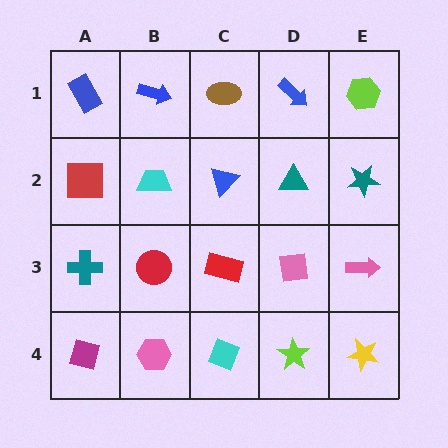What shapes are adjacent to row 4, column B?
A red circle (row 3, column B), a magenta square (row 4, column A), a cyan diamond (row 4, column C).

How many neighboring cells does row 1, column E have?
2.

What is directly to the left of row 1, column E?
A blue arrow.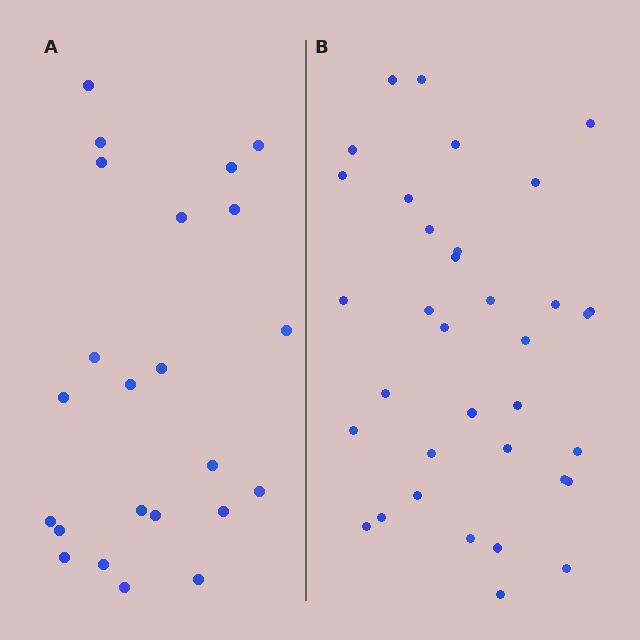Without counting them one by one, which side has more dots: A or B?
Region B (the right region) has more dots.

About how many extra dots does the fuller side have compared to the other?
Region B has roughly 12 or so more dots than region A.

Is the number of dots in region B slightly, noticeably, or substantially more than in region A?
Region B has substantially more. The ratio is roughly 1.5 to 1.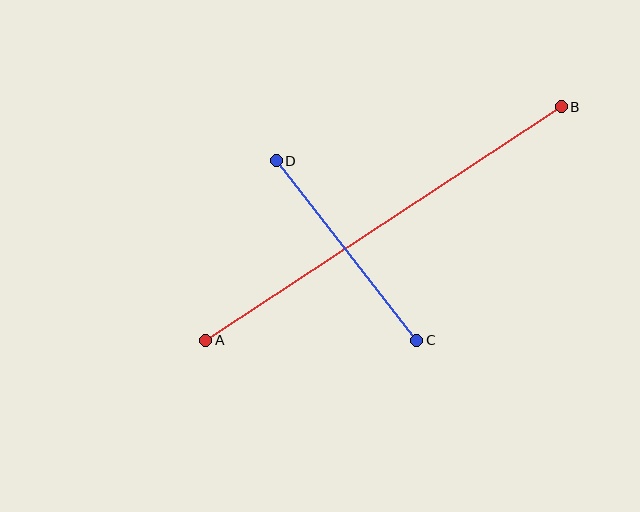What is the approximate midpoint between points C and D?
The midpoint is at approximately (346, 250) pixels.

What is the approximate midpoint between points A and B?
The midpoint is at approximately (383, 224) pixels.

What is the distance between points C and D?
The distance is approximately 228 pixels.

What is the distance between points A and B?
The distance is approximately 425 pixels.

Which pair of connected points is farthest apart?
Points A and B are farthest apart.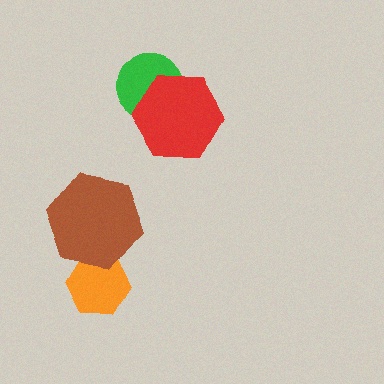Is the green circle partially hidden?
Yes, it is partially covered by another shape.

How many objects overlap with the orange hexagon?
1 object overlaps with the orange hexagon.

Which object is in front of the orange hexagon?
The brown hexagon is in front of the orange hexagon.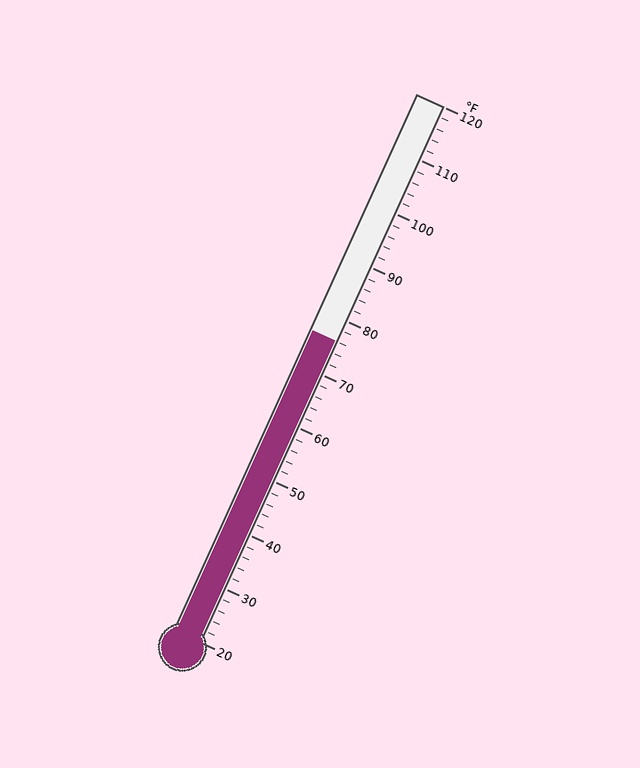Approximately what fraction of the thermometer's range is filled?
The thermometer is filled to approximately 55% of its range.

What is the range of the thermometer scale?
The thermometer scale ranges from 20°F to 120°F.